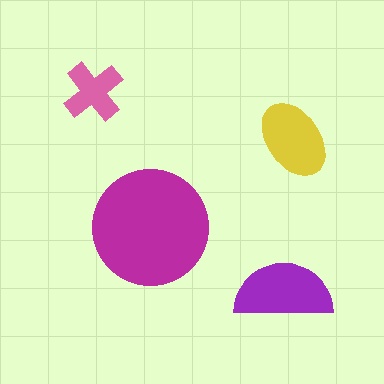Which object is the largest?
The magenta circle.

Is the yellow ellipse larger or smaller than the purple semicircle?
Smaller.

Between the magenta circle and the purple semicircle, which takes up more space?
The magenta circle.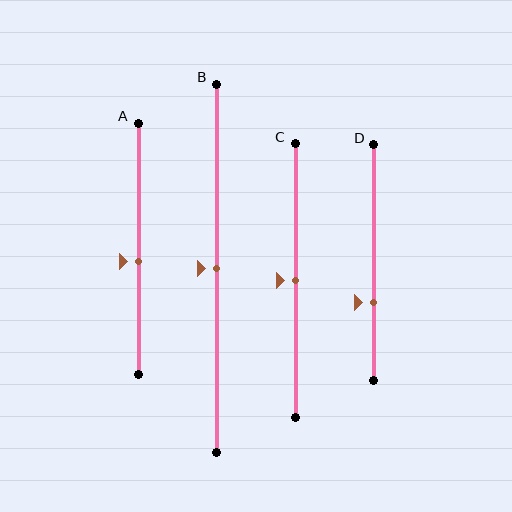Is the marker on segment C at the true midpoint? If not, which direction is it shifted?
Yes, the marker on segment C is at the true midpoint.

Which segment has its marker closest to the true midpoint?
Segment B has its marker closest to the true midpoint.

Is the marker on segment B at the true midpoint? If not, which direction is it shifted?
Yes, the marker on segment B is at the true midpoint.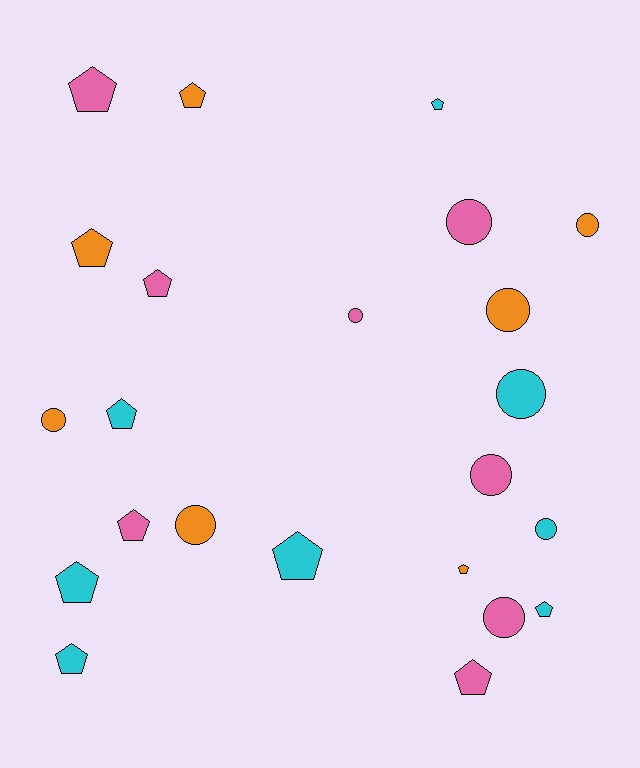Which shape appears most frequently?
Pentagon, with 13 objects.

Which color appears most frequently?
Cyan, with 8 objects.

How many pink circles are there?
There are 4 pink circles.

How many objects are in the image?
There are 23 objects.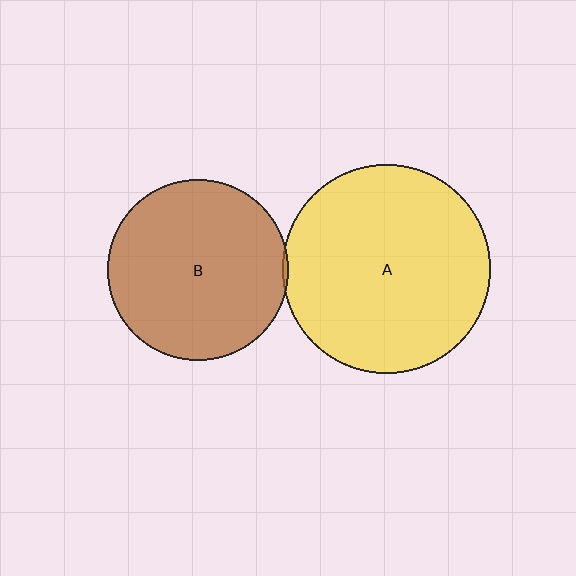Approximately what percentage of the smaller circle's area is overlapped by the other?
Approximately 5%.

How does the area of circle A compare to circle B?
Approximately 1.3 times.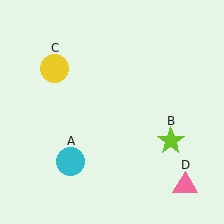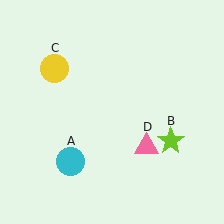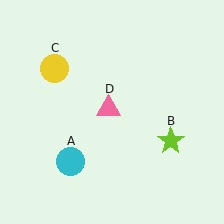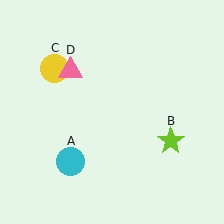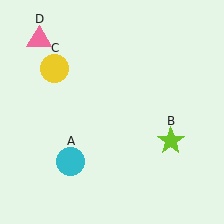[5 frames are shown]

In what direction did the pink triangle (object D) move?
The pink triangle (object D) moved up and to the left.